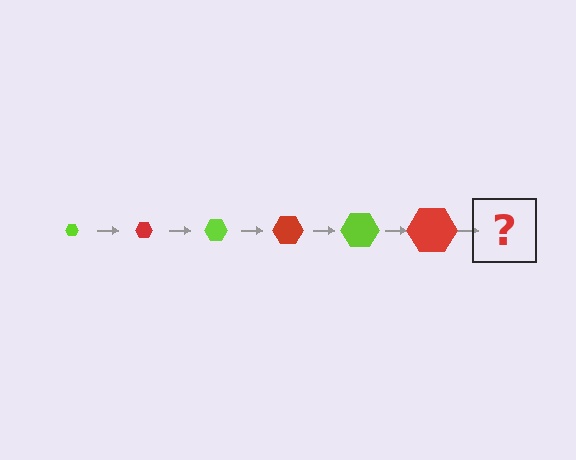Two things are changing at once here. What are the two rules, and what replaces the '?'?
The two rules are that the hexagon grows larger each step and the color cycles through lime and red. The '?' should be a lime hexagon, larger than the previous one.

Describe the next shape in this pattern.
It should be a lime hexagon, larger than the previous one.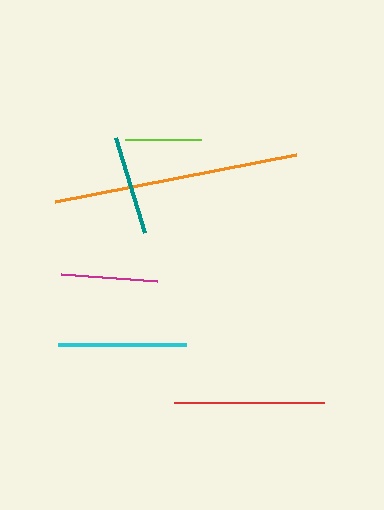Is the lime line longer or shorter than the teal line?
The teal line is longer than the lime line.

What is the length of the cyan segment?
The cyan segment is approximately 128 pixels long.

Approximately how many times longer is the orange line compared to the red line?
The orange line is approximately 1.6 times the length of the red line.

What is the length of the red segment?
The red segment is approximately 151 pixels long.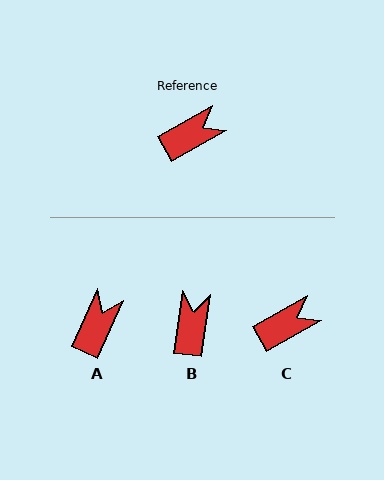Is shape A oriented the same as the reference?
No, it is off by about 36 degrees.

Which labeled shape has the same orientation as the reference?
C.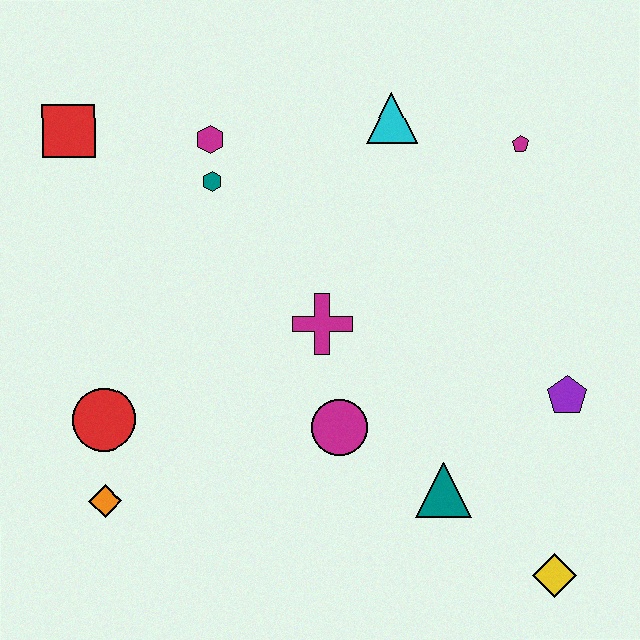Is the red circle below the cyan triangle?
Yes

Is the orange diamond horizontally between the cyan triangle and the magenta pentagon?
No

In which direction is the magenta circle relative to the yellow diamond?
The magenta circle is to the left of the yellow diamond.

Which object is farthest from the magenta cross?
The yellow diamond is farthest from the magenta cross.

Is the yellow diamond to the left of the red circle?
No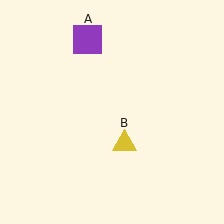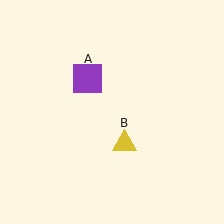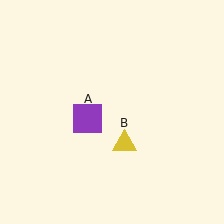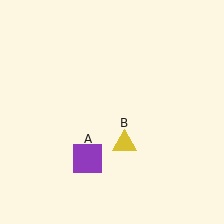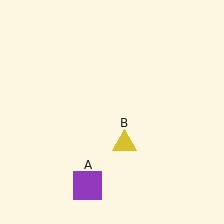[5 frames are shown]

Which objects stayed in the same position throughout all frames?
Yellow triangle (object B) remained stationary.